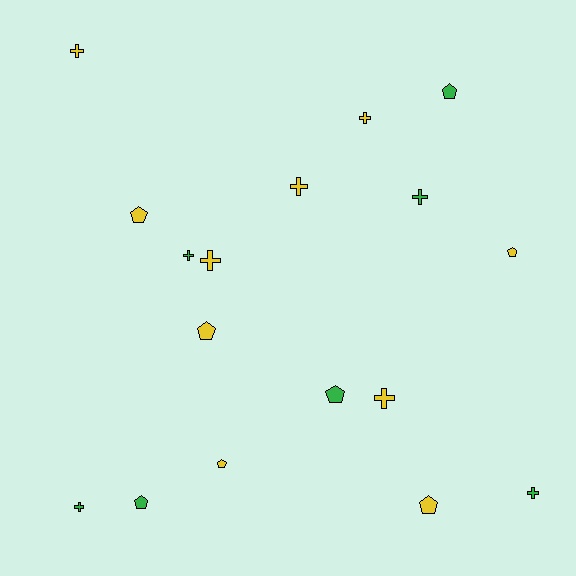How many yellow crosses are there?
There are 5 yellow crosses.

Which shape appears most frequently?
Cross, with 9 objects.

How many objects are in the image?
There are 17 objects.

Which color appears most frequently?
Yellow, with 10 objects.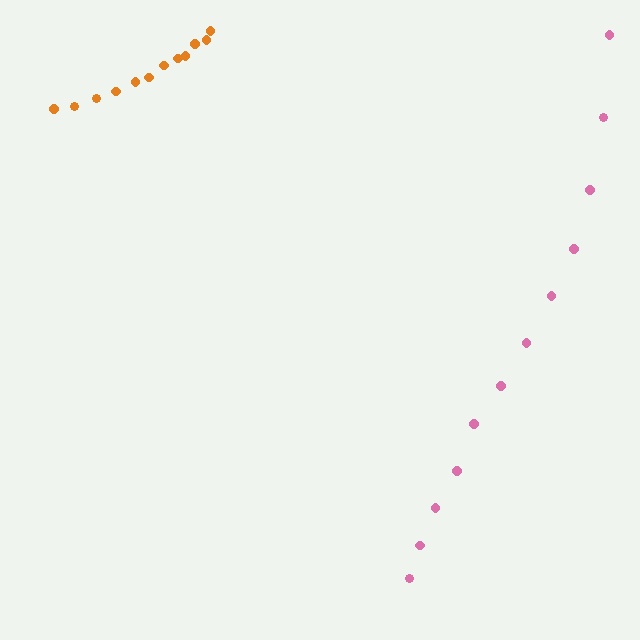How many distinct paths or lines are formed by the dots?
There are 2 distinct paths.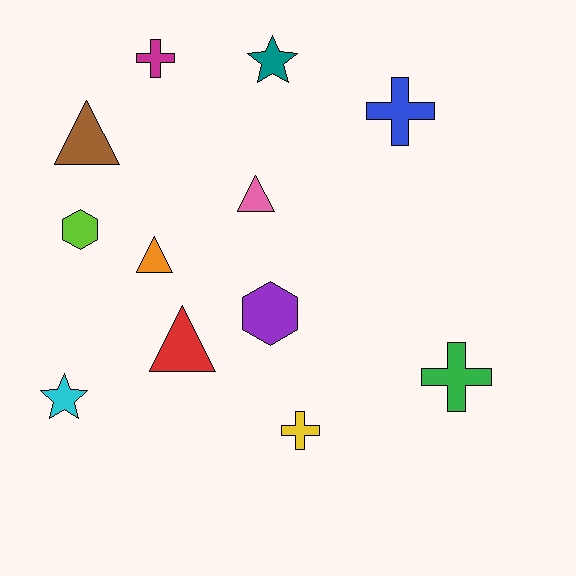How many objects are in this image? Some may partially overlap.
There are 12 objects.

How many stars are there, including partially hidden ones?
There are 2 stars.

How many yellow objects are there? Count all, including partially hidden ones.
There is 1 yellow object.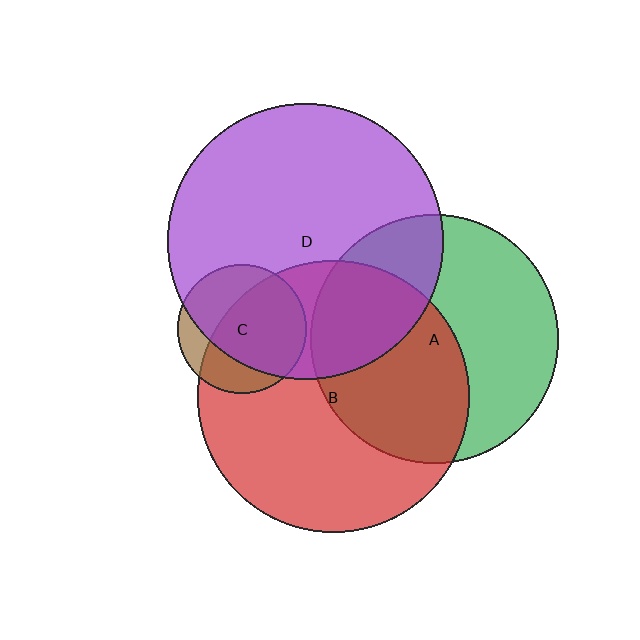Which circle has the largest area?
Circle D (purple).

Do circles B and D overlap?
Yes.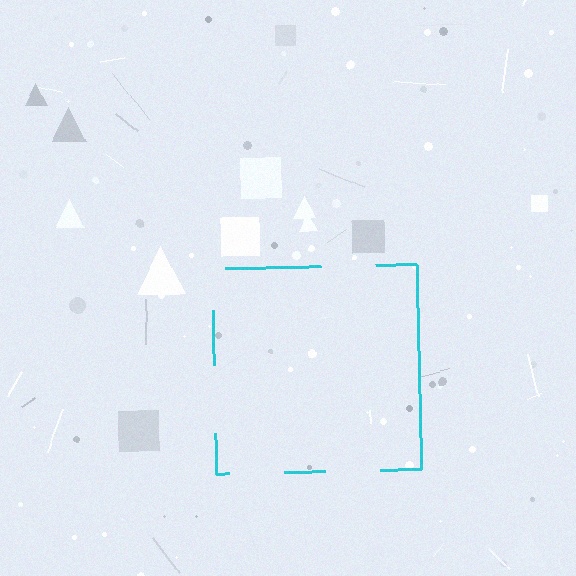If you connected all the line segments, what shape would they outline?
They would outline a square.